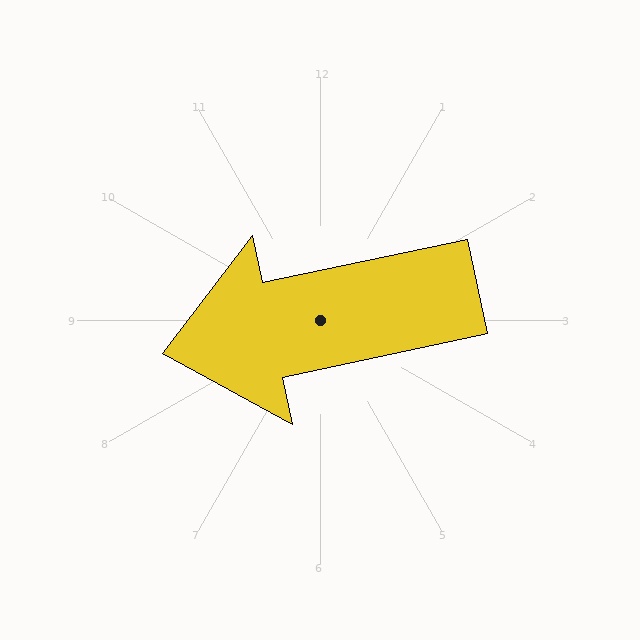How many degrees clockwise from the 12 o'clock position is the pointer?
Approximately 258 degrees.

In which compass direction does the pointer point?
West.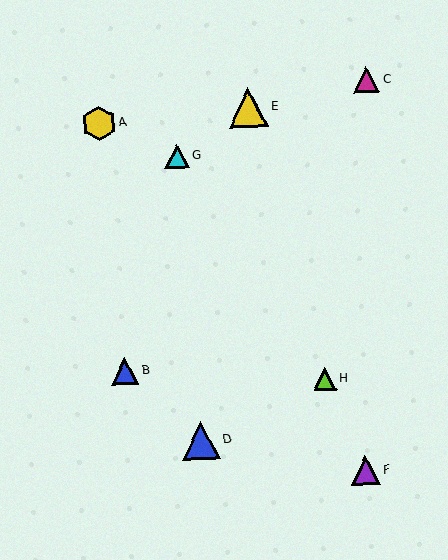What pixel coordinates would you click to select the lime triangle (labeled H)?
Click at (325, 379) to select the lime triangle H.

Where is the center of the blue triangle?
The center of the blue triangle is at (125, 371).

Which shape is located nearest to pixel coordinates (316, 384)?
The lime triangle (labeled H) at (325, 379) is nearest to that location.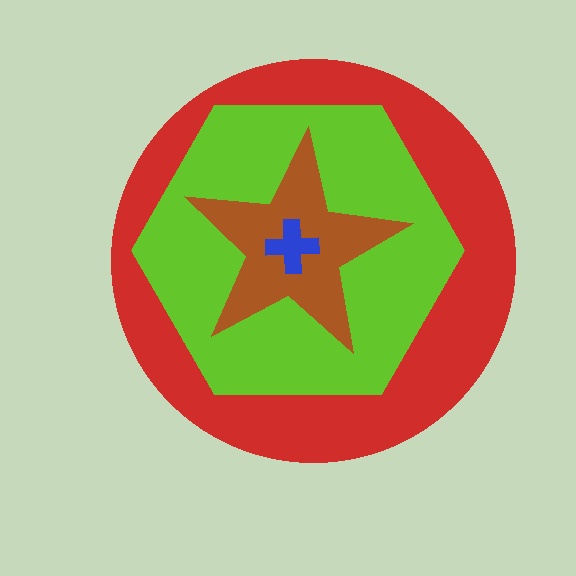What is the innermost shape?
The blue cross.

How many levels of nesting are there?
4.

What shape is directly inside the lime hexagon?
The brown star.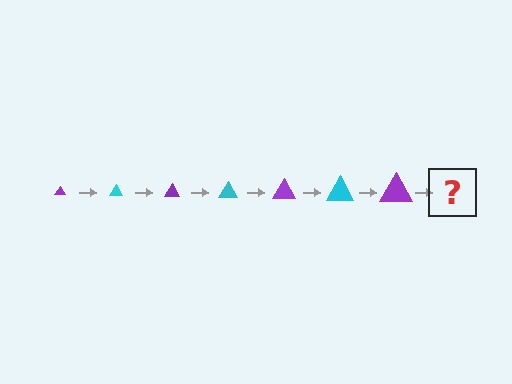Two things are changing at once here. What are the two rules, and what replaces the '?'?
The two rules are that the triangle grows larger each step and the color cycles through purple and cyan. The '?' should be a cyan triangle, larger than the previous one.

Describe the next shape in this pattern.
It should be a cyan triangle, larger than the previous one.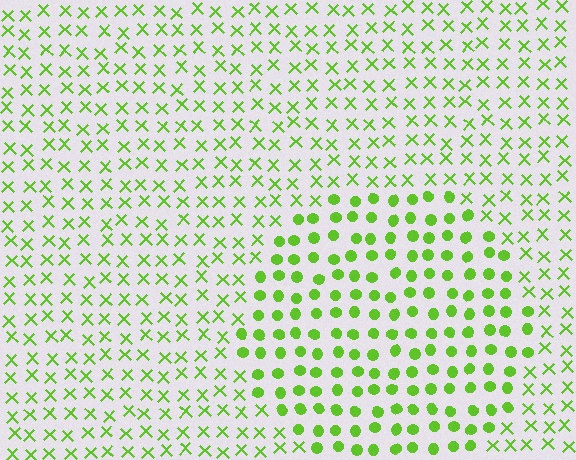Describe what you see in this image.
The image is filled with small lime elements arranged in a uniform grid. A circle-shaped region contains circles, while the surrounding area contains X marks. The boundary is defined purely by the change in element shape.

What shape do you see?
I see a circle.